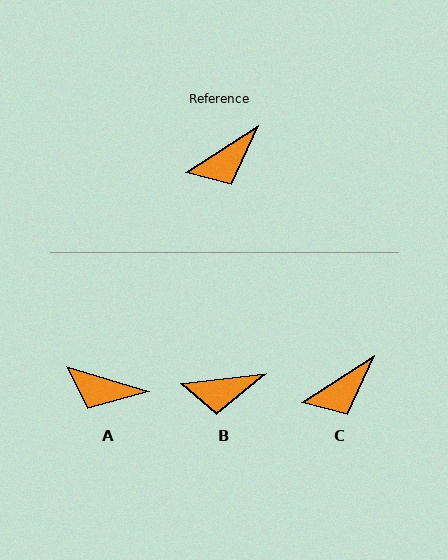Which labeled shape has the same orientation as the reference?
C.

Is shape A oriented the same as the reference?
No, it is off by about 49 degrees.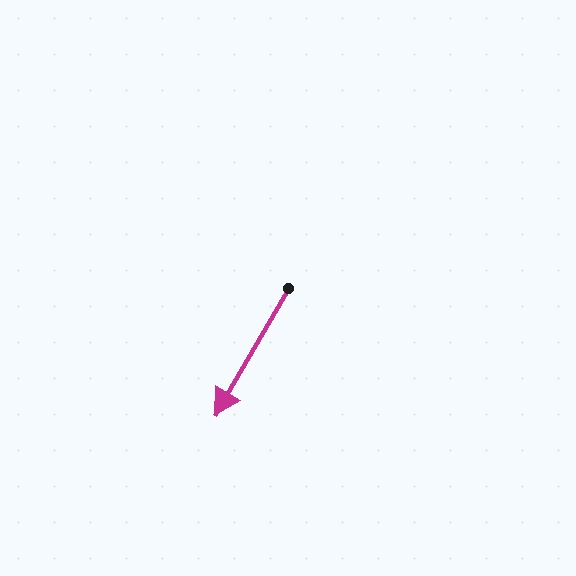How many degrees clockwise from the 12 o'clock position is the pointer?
Approximately 210 degrees.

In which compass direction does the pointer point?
Southwest.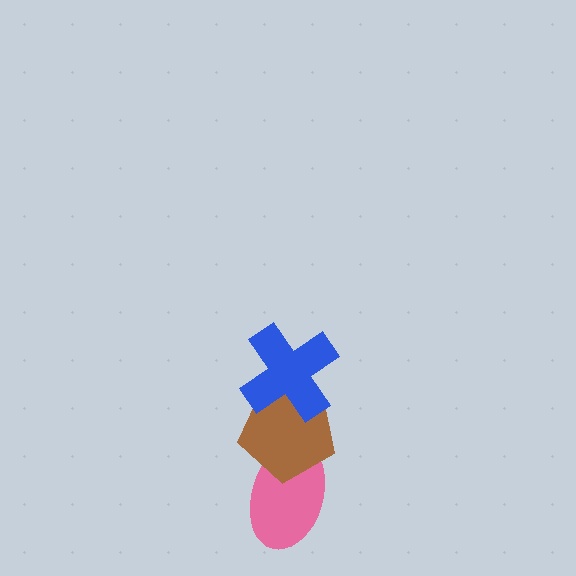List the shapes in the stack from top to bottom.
From top to bottom: the blue cross, the brown pentagon, the pink ellipse.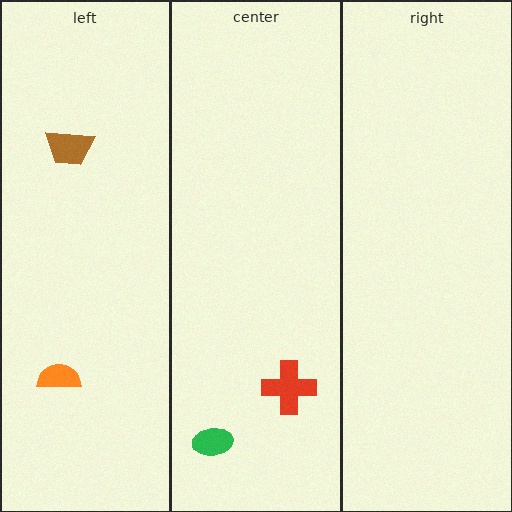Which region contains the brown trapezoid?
The left region.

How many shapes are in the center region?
2.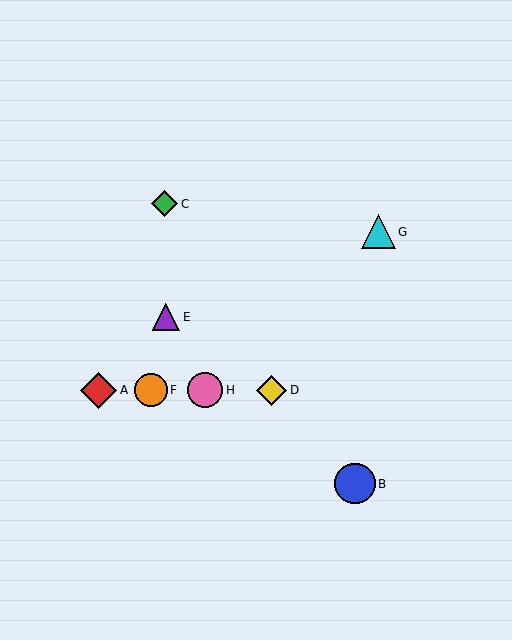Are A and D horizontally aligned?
Yes, both are at y≈390.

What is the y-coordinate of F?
Object F is at y≈390.